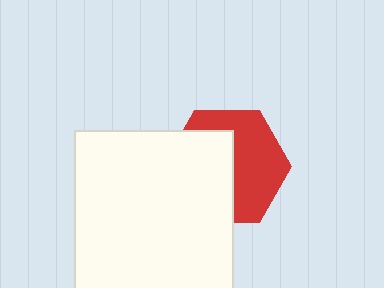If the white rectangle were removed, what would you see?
You would see the complete red hexagon.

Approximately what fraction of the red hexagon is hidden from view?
Roughly 49% of the red hexagon is hidden behind the white rectangle.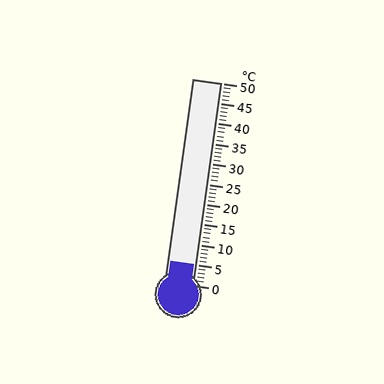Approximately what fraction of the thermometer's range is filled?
The thermometer is filled to approximately 10% of its range.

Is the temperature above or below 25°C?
The temperature is below 25°C.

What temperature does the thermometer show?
The thermometer shows approximately 5°C.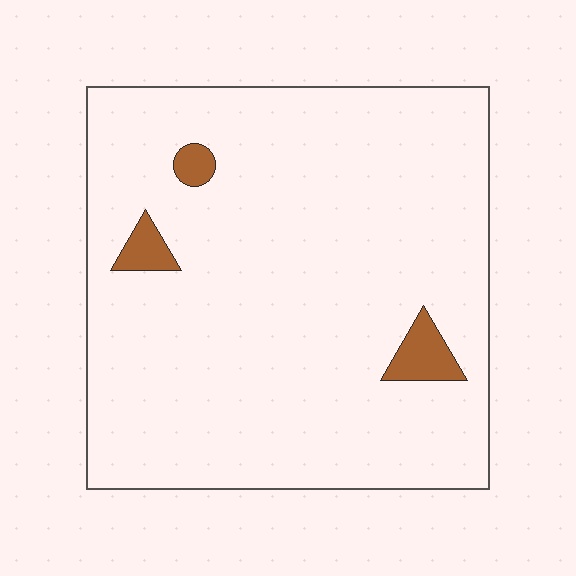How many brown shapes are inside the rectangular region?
3.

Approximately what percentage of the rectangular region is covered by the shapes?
Approximately 5%.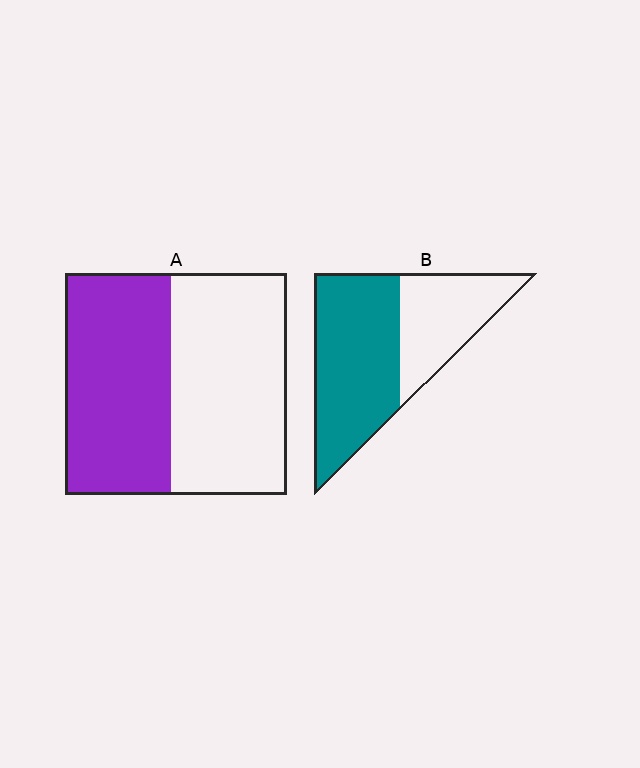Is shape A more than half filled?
Roughly half.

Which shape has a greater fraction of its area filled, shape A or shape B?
Shape B.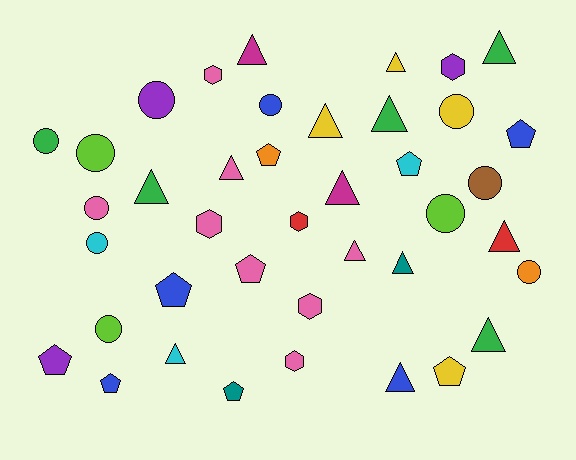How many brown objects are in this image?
There is 1 brown object.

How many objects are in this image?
There are 40 objects.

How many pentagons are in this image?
There are 9 pentagons.